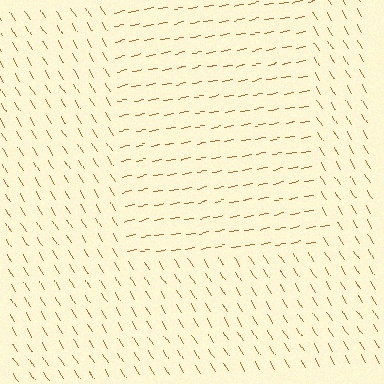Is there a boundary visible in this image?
Yes, there is a texture boundary formed by a change in line orientation.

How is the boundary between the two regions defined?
The boundary is defined purely by a change in line orientation (approximately 70 degrees difference). All lines are the same color and thickness.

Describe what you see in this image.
The image is filled with small brown line segments. A rectangle region in the image has lines oriented differently from the surrounding lines, creating a visible texture boundary.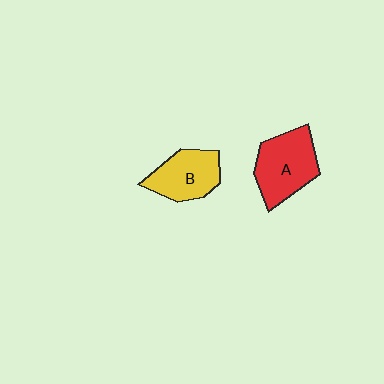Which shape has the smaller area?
Shape B (yellow).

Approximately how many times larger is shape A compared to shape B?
Approximately 1.2 times.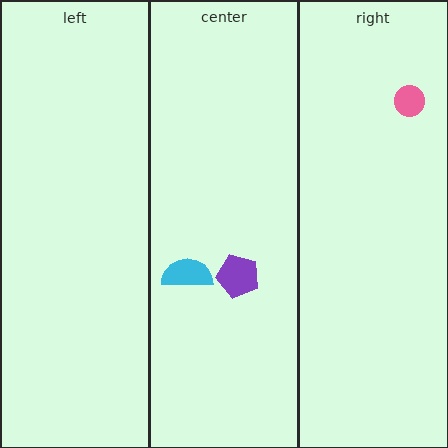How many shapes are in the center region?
2.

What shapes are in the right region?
The pink circle.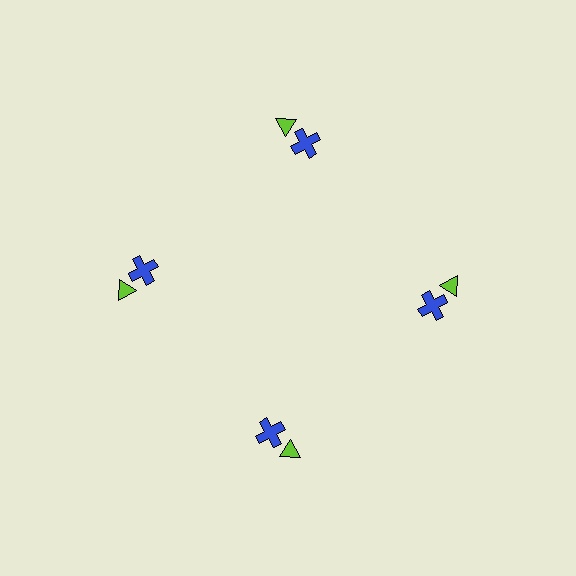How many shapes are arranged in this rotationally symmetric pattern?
There are 8 shapes, arranged in 4 groups of 2.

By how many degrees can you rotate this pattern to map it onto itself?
The pattern maps onto itself every 90 degrees of rotation.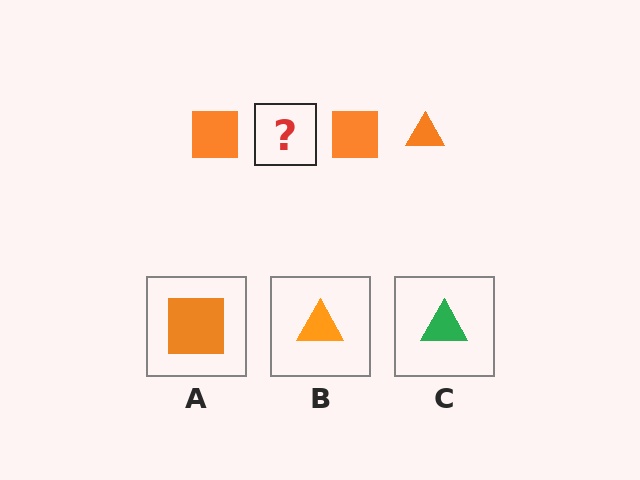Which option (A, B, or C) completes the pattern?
B.